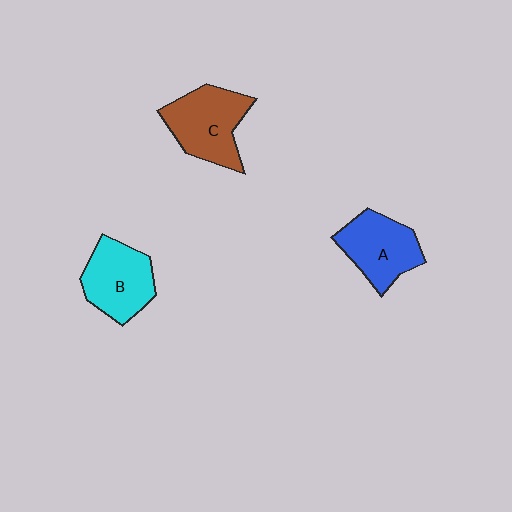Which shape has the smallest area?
Shape A (blue).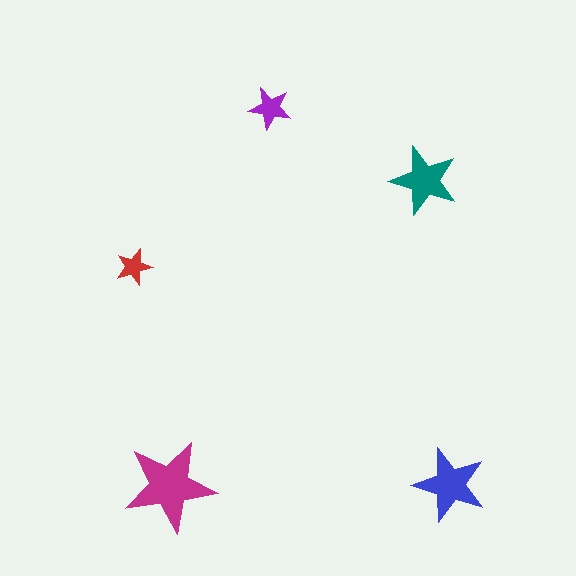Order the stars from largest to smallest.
the magenta one, the blue one, the teal one, the purple one, the red one.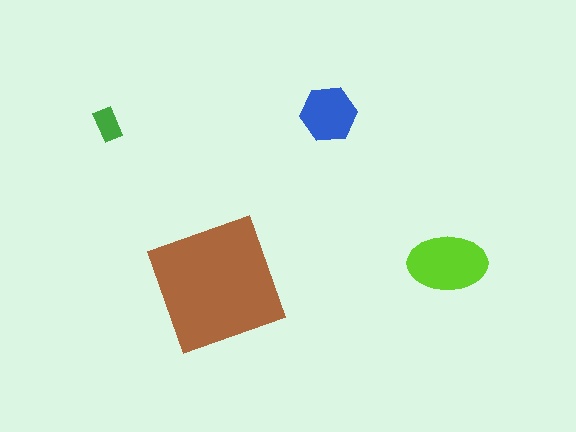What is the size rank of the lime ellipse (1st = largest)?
2nd.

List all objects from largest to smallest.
The brown square, the lime ellipse, the blue hexagon, the green rectangle.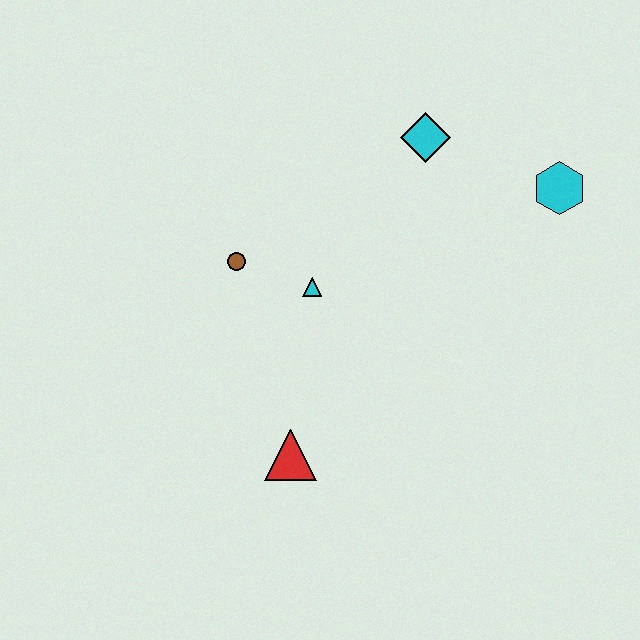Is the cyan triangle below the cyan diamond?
Yes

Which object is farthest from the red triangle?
The cyan hexagon is farthest from the red triangle.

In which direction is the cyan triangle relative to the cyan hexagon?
The cyan triangle is to the left of the cyan hexagon.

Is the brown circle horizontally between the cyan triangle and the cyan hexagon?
No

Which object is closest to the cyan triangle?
The brown circle is closest to the cyan triangle.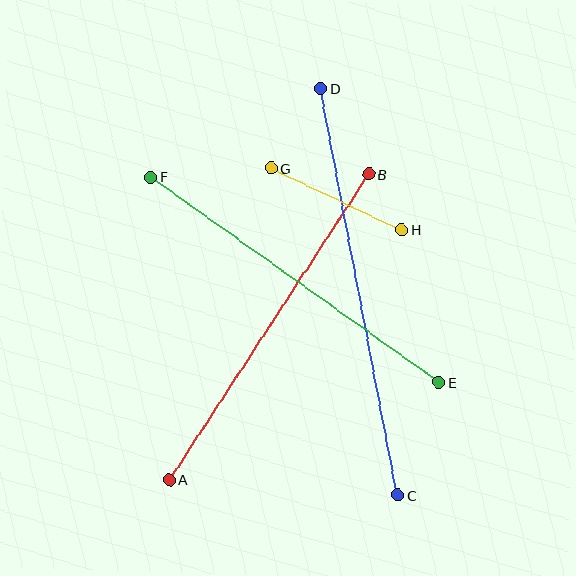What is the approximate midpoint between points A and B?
The midpoint is at approximately (269, 327) pixels.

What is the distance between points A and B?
The distance is approximately 365 pixels.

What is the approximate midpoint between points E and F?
The midpoint is at approximately (295, 280) pixels.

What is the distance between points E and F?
The distance is approximately 354 pixels.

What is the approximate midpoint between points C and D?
The midpoint is at approximately (359, 292) pixels.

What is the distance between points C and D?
The distance is approximately 413 pixels.